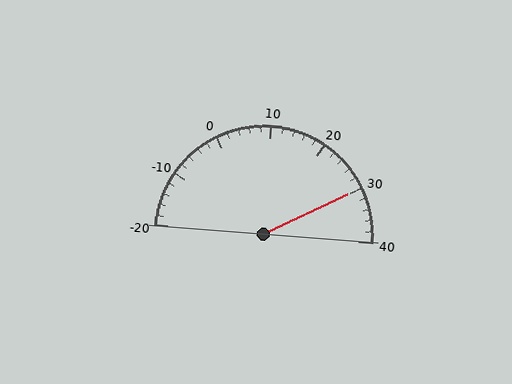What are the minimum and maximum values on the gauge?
The gauge ranges from -20 to 40.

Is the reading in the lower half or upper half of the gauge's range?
The reading is in the upper half of the range (-20 to 40).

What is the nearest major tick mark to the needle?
The nearest major tick mark is 30.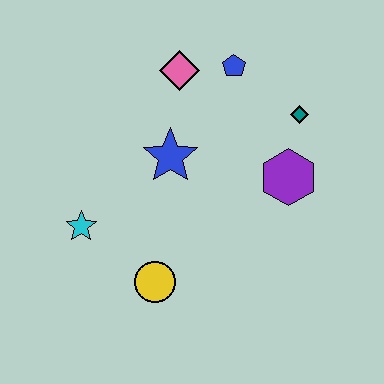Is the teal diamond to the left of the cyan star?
No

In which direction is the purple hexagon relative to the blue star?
The purple hexagon is to the right of the blue star.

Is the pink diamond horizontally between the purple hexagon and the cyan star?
Yes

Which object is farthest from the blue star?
The teal diamond is farthest from the blue star.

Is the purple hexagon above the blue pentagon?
No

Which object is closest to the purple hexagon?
The teal diamond is closest to the purple hexagon.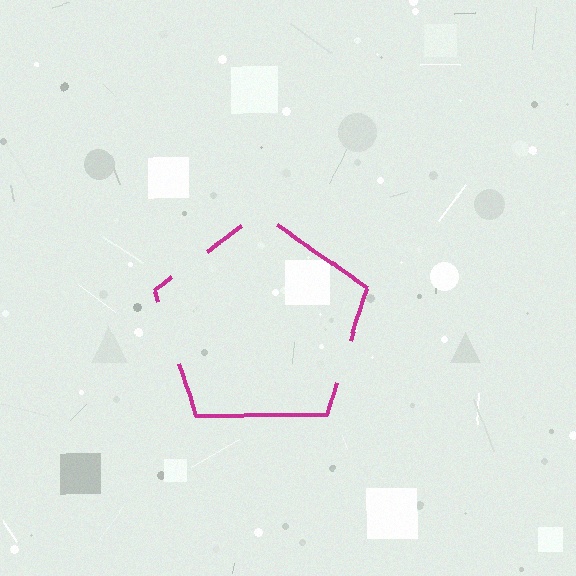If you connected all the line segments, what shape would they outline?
They would outline a pentagon.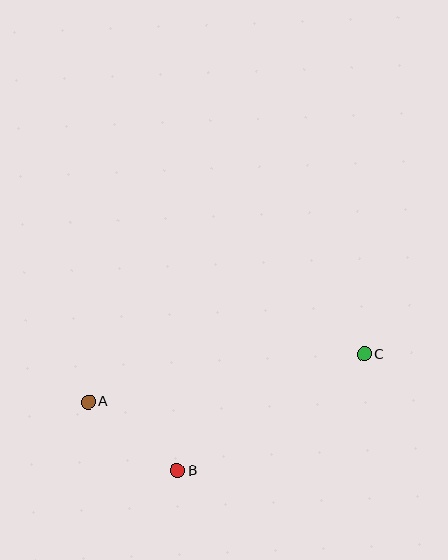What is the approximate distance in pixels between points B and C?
The distance between B and C is approximately 220 pixels.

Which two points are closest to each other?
Points A and B are closest to each other.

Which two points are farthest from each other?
Points A and C are farthest from each other.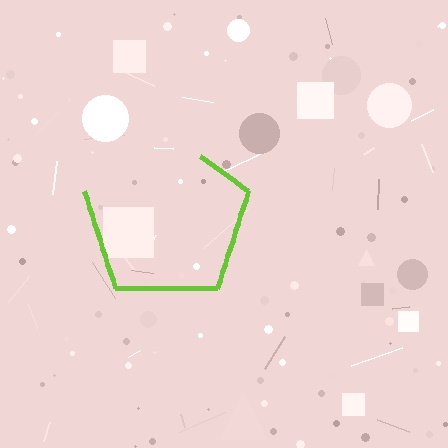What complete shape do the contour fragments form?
The contour fragments form a pentagon.